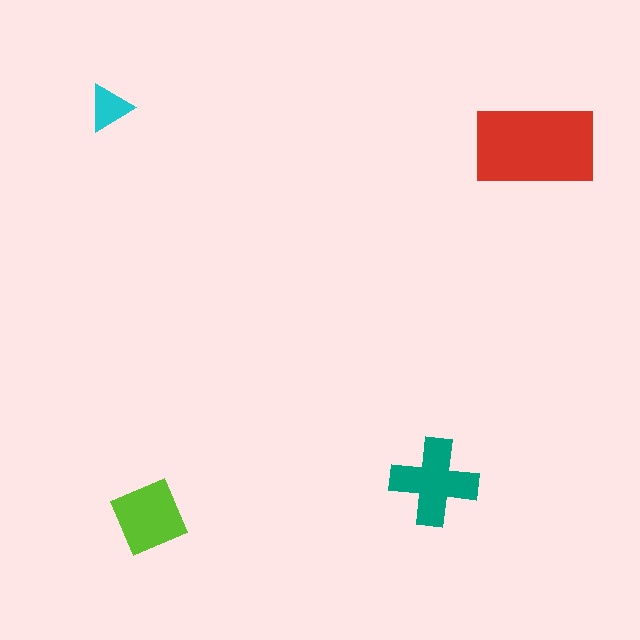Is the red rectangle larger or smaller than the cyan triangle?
Larger.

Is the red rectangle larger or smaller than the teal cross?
Larger.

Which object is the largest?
The red rectangle.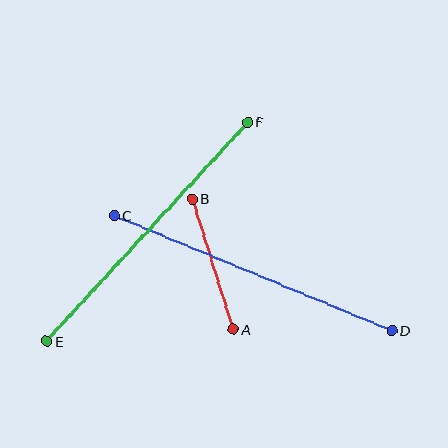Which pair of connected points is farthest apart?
Points C and D are farthest apart.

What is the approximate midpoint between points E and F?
The midpoint is at approximately (147, 232) pixels.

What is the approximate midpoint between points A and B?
The midpoint is at approximately (213, 264) pixels.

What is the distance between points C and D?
The distance is approximately 300 pixels.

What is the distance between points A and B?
The distance is approximately 137 pixels.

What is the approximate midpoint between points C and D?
The midpoint is at approximately (253, 273) pixels.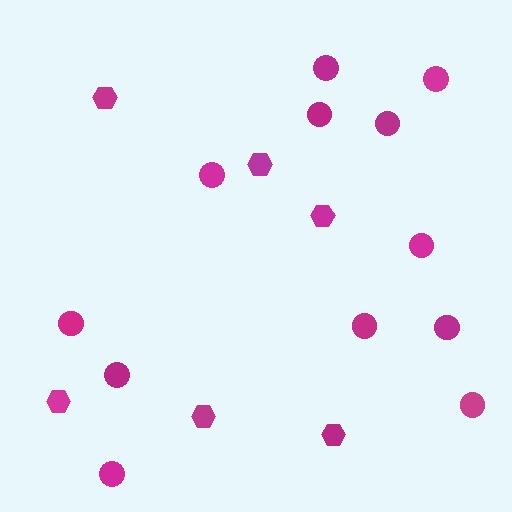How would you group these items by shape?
There are 2 groups: one group of hexagons (6) and one group of circles (12).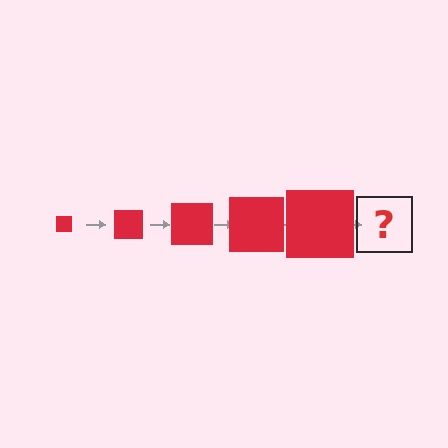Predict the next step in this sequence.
The next step is a red square, larger than the previous one.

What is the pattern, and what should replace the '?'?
The pattern is that the square gets progressively larger each step. The '?' should be a red square, larger than the previous one.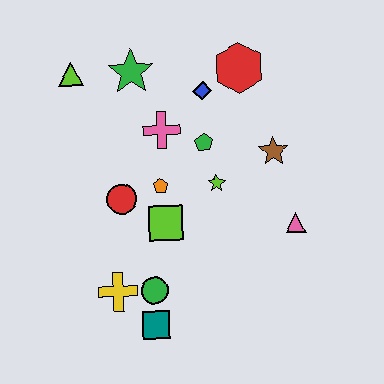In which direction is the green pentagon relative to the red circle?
The green pentagon is to the right of the red circle.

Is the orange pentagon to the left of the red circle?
No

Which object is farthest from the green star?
The teal square is farthest from the green star.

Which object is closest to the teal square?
The green circle is closest to the teal square.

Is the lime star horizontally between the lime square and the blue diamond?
No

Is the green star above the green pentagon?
Yes